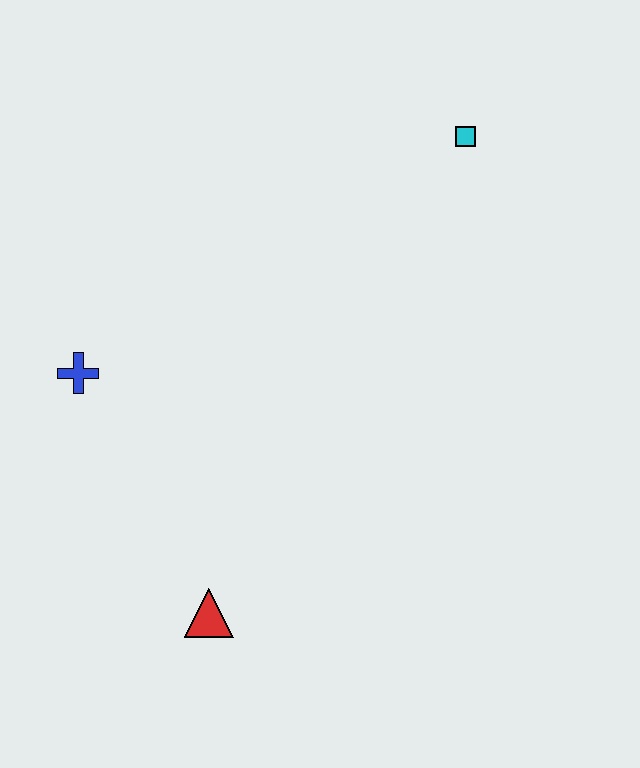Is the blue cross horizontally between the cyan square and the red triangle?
No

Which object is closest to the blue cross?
The red triangle is closest to the blue cross.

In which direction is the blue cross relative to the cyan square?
The blue cross is to the left of the cyan square.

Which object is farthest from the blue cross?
The cyan square is farthest from the blue cross.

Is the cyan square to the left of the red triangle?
No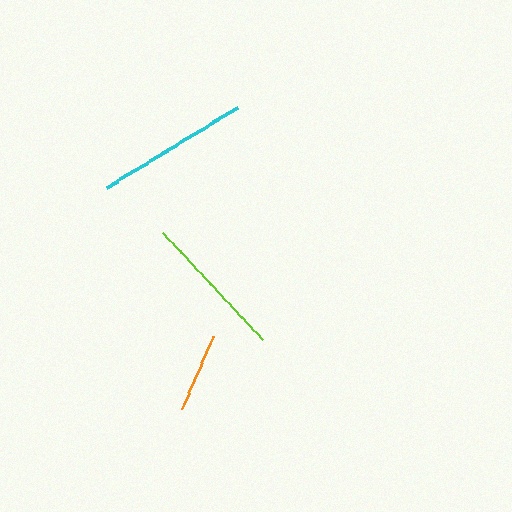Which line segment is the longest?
The cyan line is the longest at approximately 155 pixels.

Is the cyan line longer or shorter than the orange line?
The cyan line is longer than the orange line.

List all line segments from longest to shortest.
From longest to shortest: cyan, lime, orange.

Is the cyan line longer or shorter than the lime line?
The cyan line is longer than the lime line.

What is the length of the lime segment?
The lime segment is approximately 146 pixels long.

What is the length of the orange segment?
The orange segment is approximately 79 pixels long.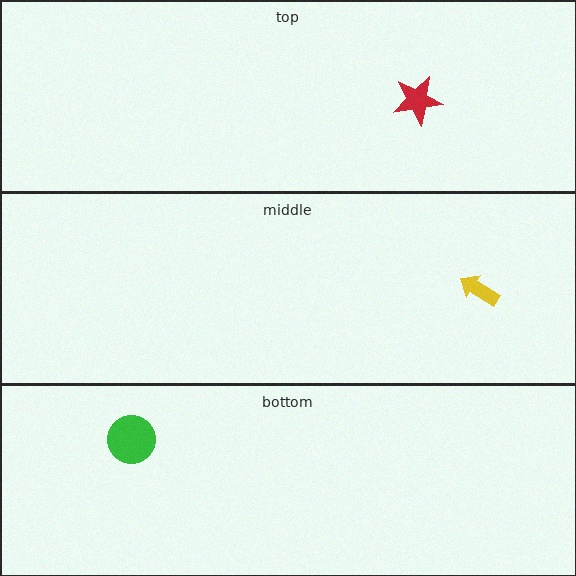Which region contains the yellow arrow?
The middle region.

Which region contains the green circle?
The bottom region.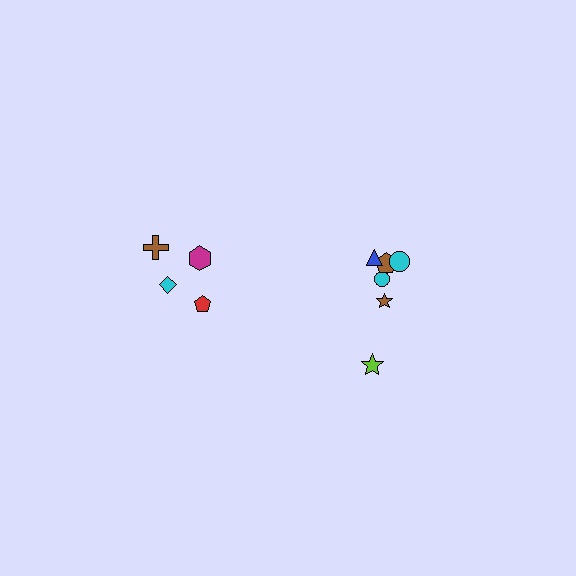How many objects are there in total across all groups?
There are 10 objects.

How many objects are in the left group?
There are 4 objects.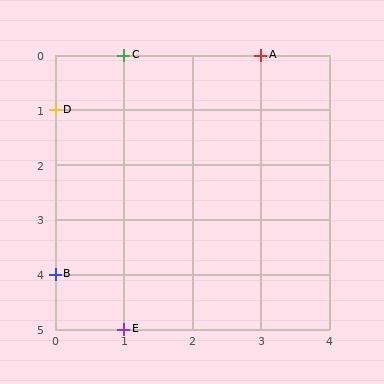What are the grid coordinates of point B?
Point B is at grid coordinates (0, 4).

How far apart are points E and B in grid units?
Points E and B are 1 column and 1 row apart (about 1.4 grid units diagonally).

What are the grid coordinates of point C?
Point C is at grid coordinates (1, 0).